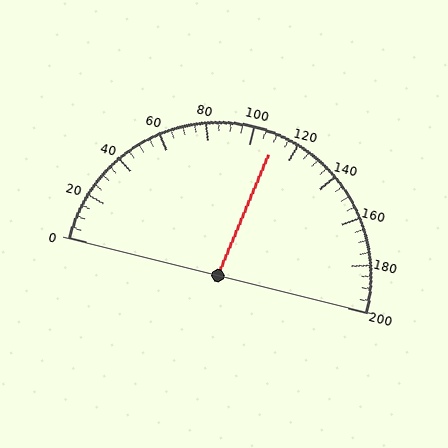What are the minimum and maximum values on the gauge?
The gauge ranges from 0 to 200.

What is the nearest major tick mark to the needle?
The nearest major tick mark is 120.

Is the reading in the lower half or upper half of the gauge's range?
The reading is in the upper half of the range (0 to 200).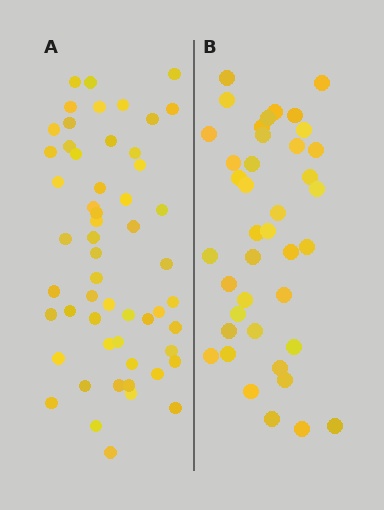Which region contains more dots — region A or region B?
Region A (the left region) has more dots.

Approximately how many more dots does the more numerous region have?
Region A has approximately 15 more dots than region B.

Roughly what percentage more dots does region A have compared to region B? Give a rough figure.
About 40% more.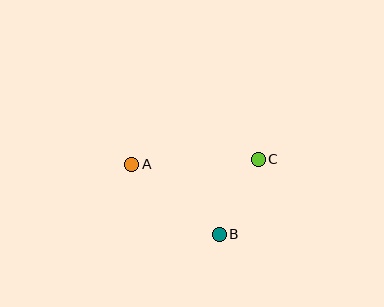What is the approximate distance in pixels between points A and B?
The distance between A and B is approximately 112 pixels.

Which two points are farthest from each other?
Points A and C are farthest from each other.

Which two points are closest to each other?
Points B and C are closest to each other.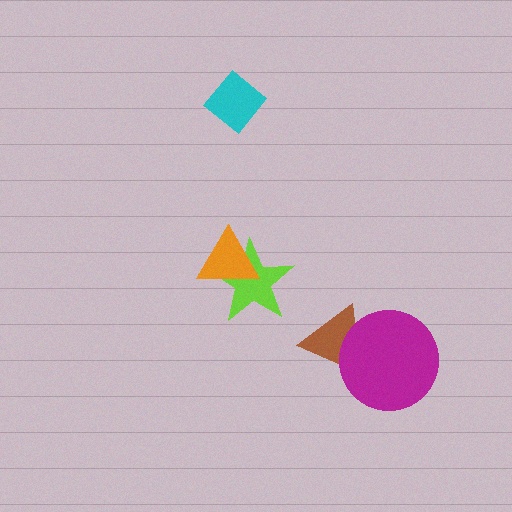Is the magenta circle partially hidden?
No, no other shape covers it.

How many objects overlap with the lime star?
1 object overlaps with the lime star.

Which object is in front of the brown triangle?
The magenta circle is in front of the brown triangle.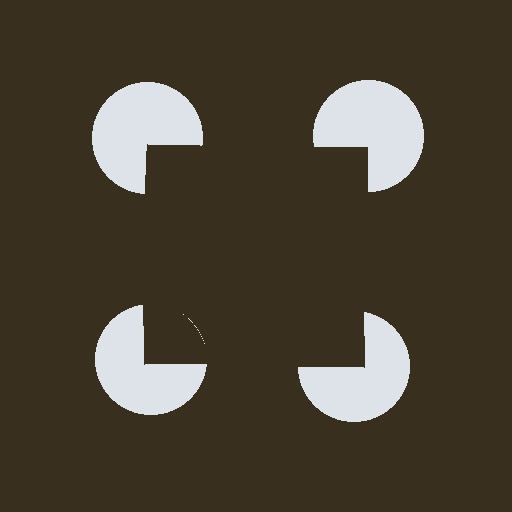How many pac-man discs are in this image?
There are 4 — one at each vertex of the illusory square.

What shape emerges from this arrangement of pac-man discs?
An illusory square — its edges are inferred from the aligned wedge cuts in the pac-man discs, not physically drawn.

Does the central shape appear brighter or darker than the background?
It typically appears slightly darker than the background, even though no actual brightness change is drawn.